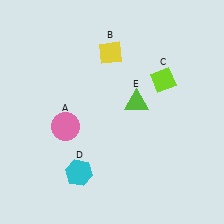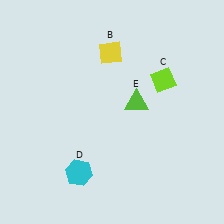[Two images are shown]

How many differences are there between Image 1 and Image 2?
There is 1 difference between the two images.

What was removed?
The pink circle (A) was removed in Image 2.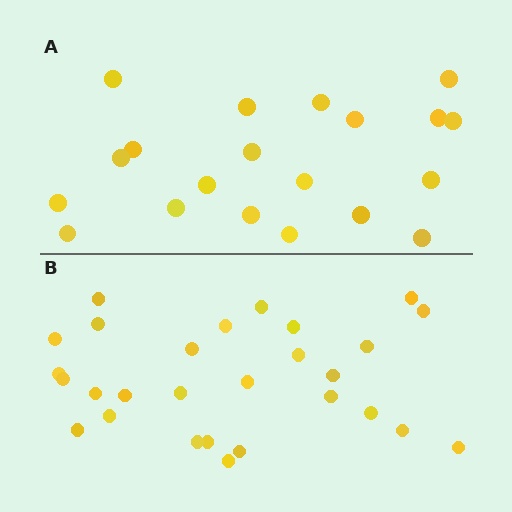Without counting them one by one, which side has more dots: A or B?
Region B (the bottom region) has more dots.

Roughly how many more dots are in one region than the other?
Region B has roughly 8 or so more dots than region A.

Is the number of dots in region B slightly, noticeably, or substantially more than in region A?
Region B has noticeably more, but not dramatically so. The ratio is roughly 1.4 to 1.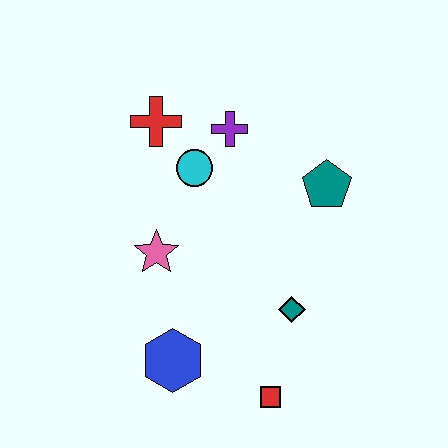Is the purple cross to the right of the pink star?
Yes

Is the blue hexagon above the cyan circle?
No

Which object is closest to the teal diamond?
The red square is closest to the teal diamond.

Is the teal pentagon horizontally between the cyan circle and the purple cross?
No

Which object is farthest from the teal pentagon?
The blue hexagon is farthest from the teal pentagon.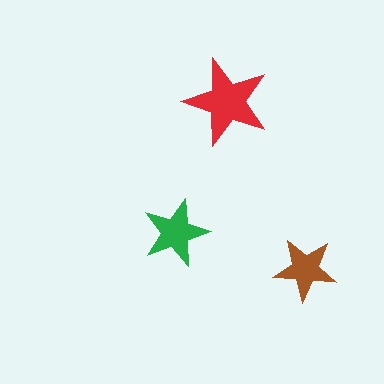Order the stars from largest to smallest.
the red one, the green one, the brown one.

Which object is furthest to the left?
The green star is leftmost.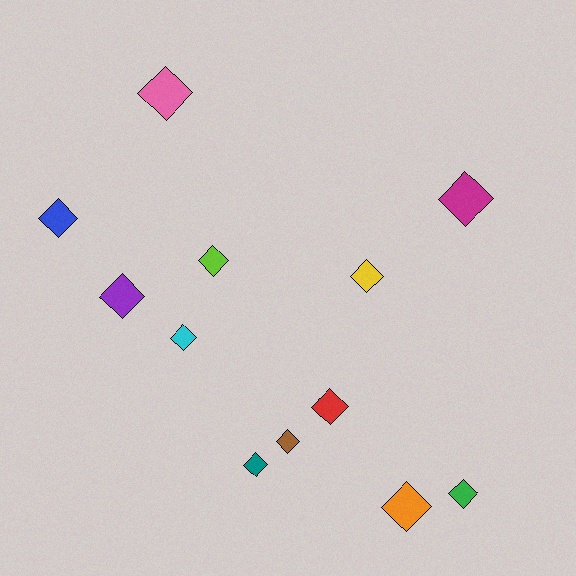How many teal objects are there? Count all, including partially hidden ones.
There is 1 teal object.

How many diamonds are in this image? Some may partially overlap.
There are 12 diamonds.